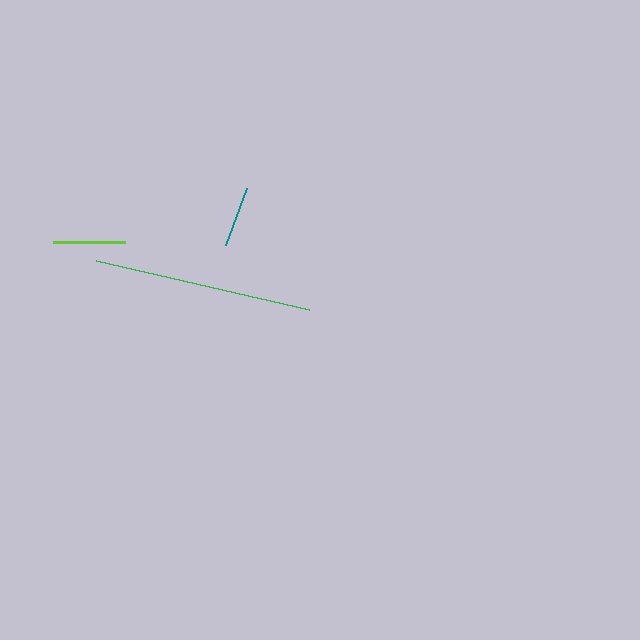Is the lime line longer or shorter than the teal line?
The lime line is longer than the teal line.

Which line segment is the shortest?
The teal line is the shortest at approximately 61 pixels.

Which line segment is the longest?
The green line is the longest at approximately 219 pixels.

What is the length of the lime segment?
The lime segment is approximately 72 pixels long.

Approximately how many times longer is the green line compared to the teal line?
The green line is approximately 3.6 times the length of the teal line.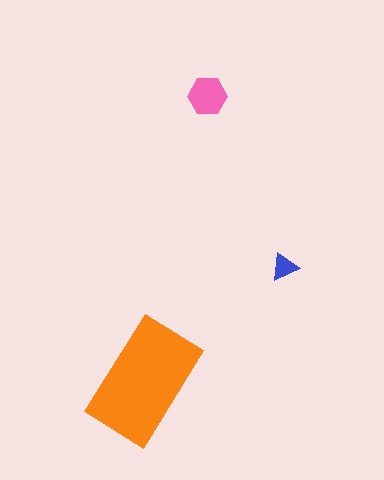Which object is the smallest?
The blue triangle.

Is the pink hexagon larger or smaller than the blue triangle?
Larger.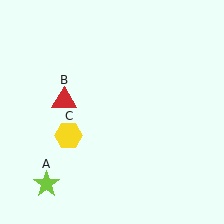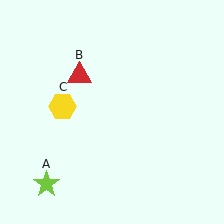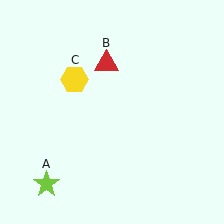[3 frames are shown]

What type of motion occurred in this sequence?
The red triangle (object B), yellow hexagon (object C) rotated clockwise around the center of the scene.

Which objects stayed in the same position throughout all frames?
Lime star (object A) remained stationary.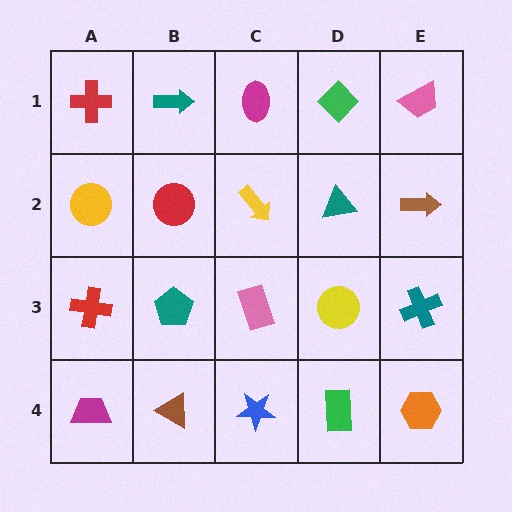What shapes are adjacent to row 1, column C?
A yellow arrow (row 2, column C), a teal arrow (row 1, column B), a green diamond (row 1, column D).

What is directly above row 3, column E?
A brown arrow.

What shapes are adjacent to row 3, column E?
A brown arrow (row 2, column E), an orange hexagon (row 4, column E), a yellow circle (row 3, column D).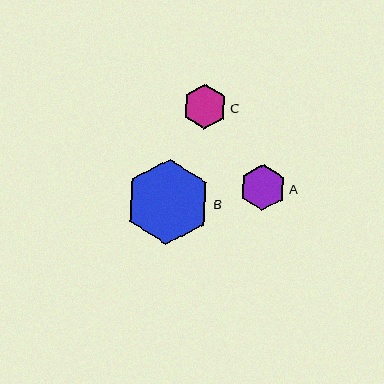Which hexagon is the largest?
Hexagon B is the largest with a size of approximately 85 pixels.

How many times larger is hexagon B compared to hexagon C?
Hexagon B is approximately 1.9 times the size of hexagon C.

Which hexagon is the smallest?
Hexagon C is the smallest with a size of approximately 44 pixels.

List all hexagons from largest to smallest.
From largest to smallest: B, A, C.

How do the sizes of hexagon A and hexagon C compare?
Hexagon A and hexagon C are approximately the same size.